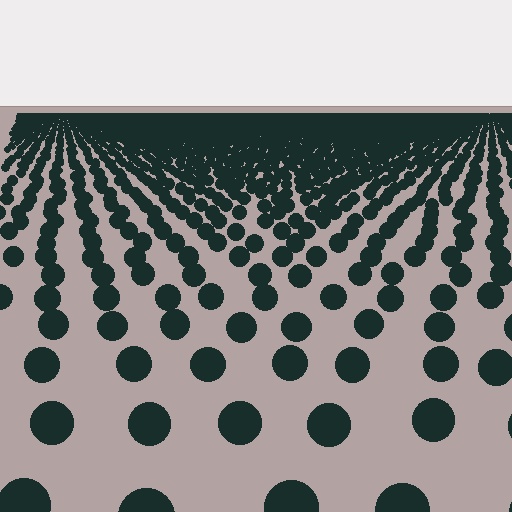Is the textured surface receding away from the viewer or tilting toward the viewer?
The surface is receding away from the viewer. Texture elements get smaller and denser toward the top.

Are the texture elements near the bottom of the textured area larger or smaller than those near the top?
Larger. Near the bottom, elements are closer to the viewer and appear at a bigger on-screen size.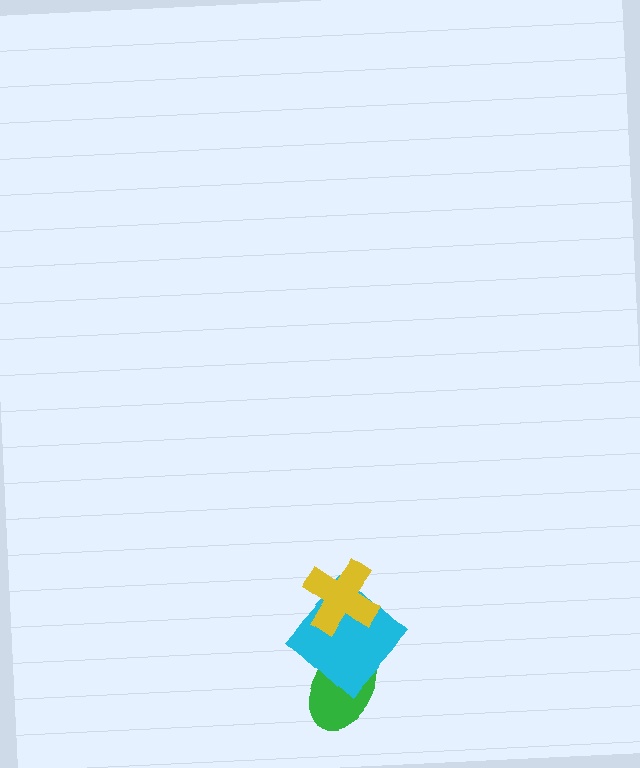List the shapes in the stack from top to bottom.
From top to bottom: the yellow cross, the cyan diamond, the green ellipse.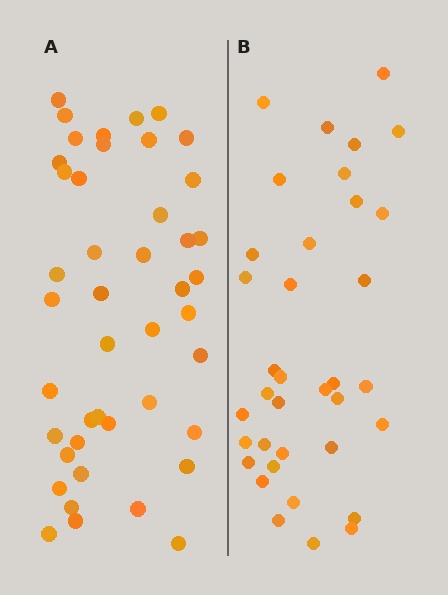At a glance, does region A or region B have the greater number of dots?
Region A (the left region) has more dots.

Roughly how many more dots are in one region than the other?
Region A has roughly 8 or so more dots than region B.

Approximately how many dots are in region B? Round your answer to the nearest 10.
About 40 dots. (The exact count is 36, which rounds to 40.)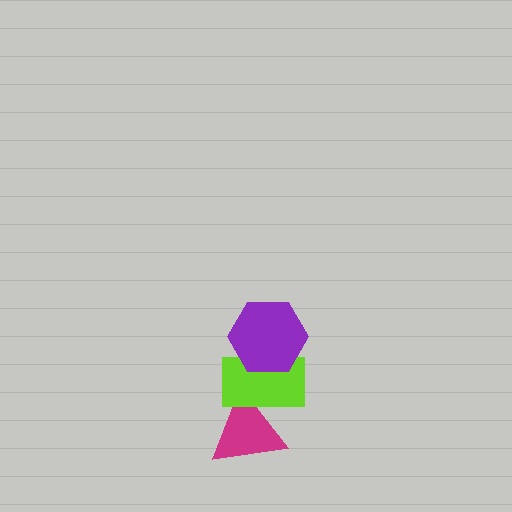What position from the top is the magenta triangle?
The magenta triangle is 3rd from the top.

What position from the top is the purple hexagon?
The purple hexagon is 1st from the top.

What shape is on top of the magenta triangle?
The lime rectangle is on top of the magenta triangle.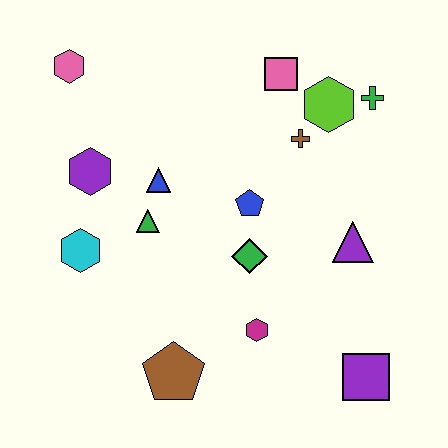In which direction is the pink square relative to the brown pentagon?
The pink square is above the brown pentagon.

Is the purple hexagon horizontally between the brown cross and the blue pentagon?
No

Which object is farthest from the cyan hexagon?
The green cross is farthest from the cyan hexagon.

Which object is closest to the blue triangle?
The green triangle is closest to the blue triangle.